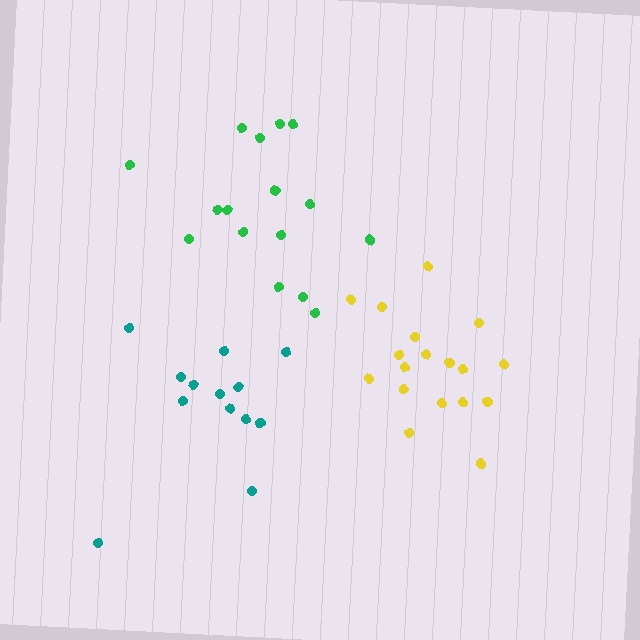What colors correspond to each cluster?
The clusters are colored: teal, yellow, green.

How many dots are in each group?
Group 1: 13 dots, Group 2: 18 dots, Group 3: 16 dots (47 total).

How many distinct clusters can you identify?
There are 3 distinct clusters.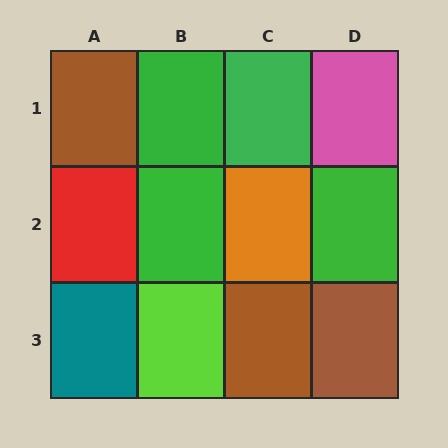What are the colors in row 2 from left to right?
Red, green, orange, green.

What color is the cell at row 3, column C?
Brown.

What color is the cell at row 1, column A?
Brown.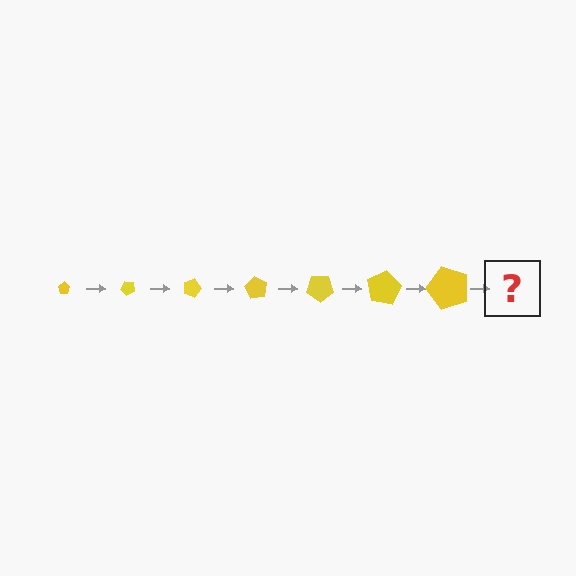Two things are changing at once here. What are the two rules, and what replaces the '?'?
The two rules are that the pentagon grows larger each step and it rotates 45 degrees each step. The '?' should be a pentagon, larger than the previous one and rotated 315 degrees from the start.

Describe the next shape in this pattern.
It should be a pentagon, larger than the previous one and rotated 315 degrees from the start.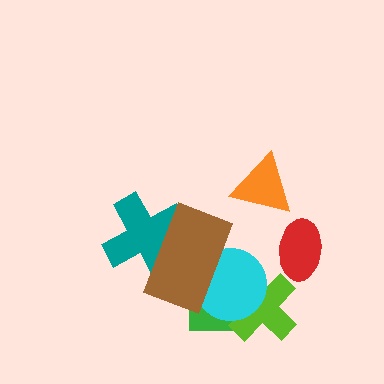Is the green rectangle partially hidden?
Yes, it is partially covered by another shape.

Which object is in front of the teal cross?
The brown rectangle is in front of the teal cross.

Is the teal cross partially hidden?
Yes, it is partially covered by another shape.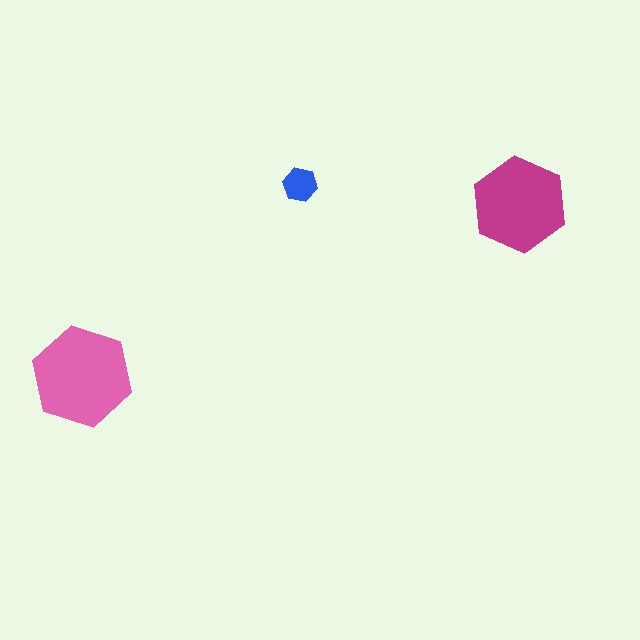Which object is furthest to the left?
The pink hexagon is leftmost.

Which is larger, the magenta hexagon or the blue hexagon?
The magenta one.